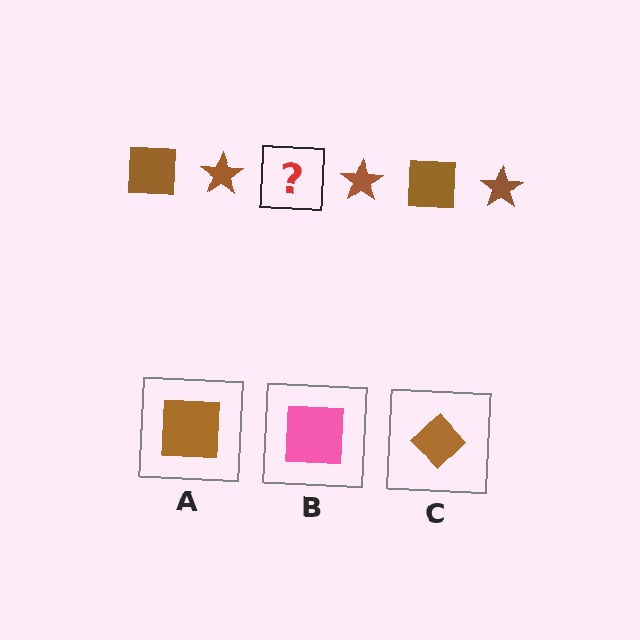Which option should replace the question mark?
Option A.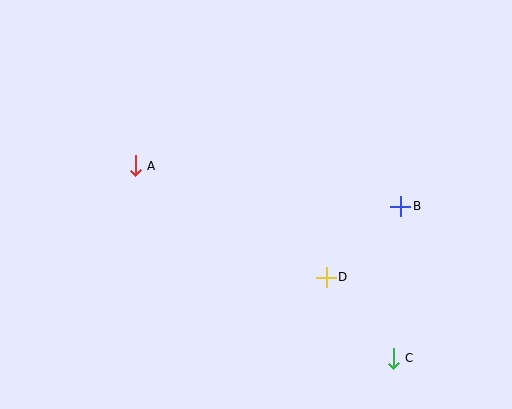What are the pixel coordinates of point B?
Point B is at (401, 206).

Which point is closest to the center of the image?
Point D at (326, 277) is closest to the center.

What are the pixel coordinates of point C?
Point C is at (393, 358).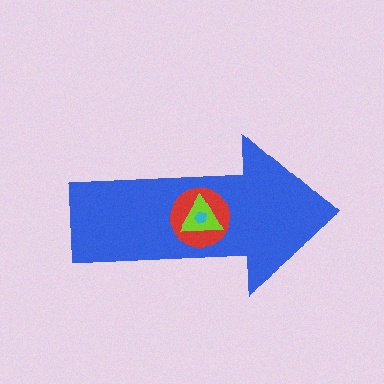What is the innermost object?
The cyan pentagon.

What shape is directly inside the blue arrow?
The red circle.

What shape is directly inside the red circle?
The lime triangle.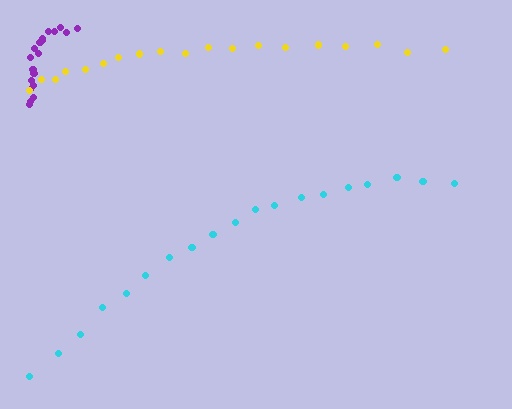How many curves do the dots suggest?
There are 3 distinct paths.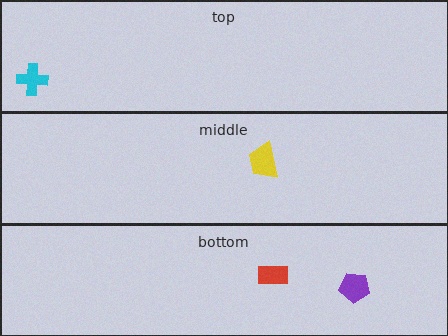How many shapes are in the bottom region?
2.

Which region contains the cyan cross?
The top region.